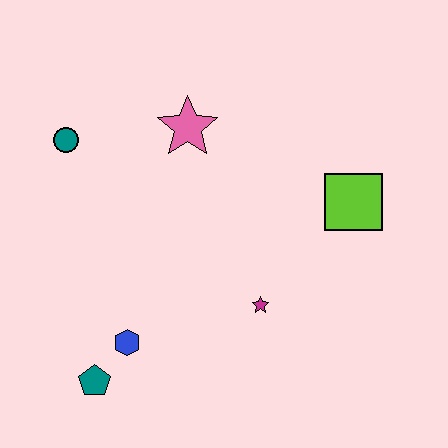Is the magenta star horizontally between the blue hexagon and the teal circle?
No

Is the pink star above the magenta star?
Yes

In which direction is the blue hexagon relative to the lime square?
The blue hexagon is to the left of the lime square.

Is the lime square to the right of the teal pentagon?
Yes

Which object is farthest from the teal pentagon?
The lime square is farthest from the teal pentagon.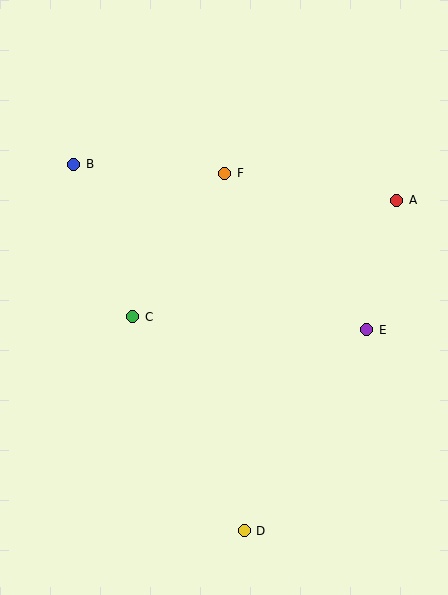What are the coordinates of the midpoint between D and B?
The midpoint between D and B is at (159, 347).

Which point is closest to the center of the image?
Point C at (133, 317) is closest to the center.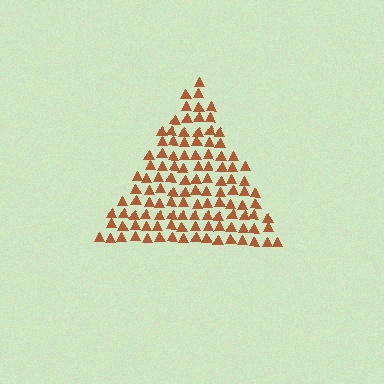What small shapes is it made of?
It is made of small triangles.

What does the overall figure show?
The overall figure shows a triangle.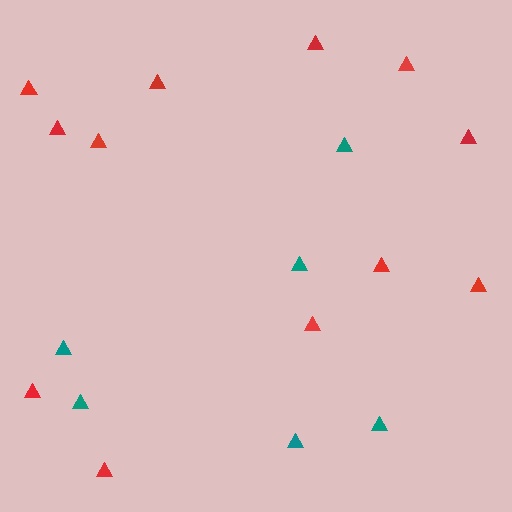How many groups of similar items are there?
There are 2 groups: one group of teal triangles (6) and one group of red triangles (12).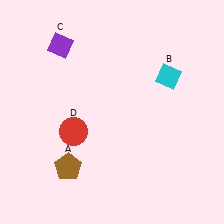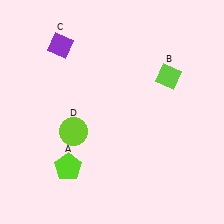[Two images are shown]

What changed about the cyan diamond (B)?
In Image 1, B is cyan. In Image 2, it changed to lime.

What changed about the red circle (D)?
In Image 1, D is red. In Image 2, it changed to lime.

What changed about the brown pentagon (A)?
In Image 1, A is brown. In Image 2, it changed to lime.